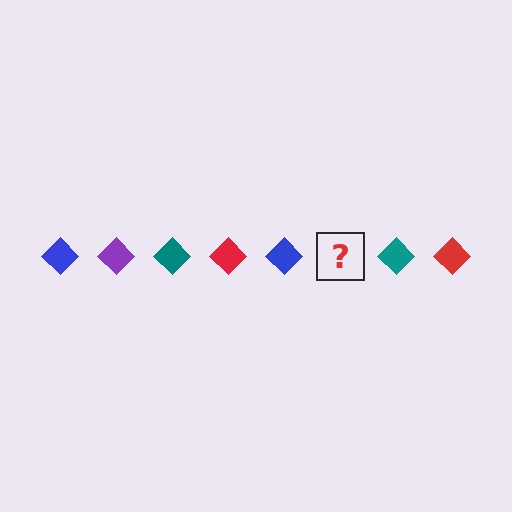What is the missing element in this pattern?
The missing element is a purple diamond.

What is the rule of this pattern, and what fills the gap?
The rule is that the pattern cycles through blue, purple, teal, red diamonds. The gap should be filled with a purple diamond.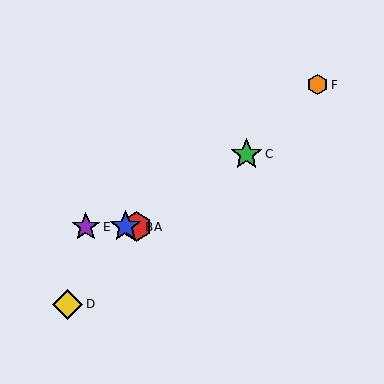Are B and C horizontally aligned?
No, B is at y≈227 and C is at y≈154.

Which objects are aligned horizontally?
Objects A, B, E are aligned horizontally.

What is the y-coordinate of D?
Object D is at y≈304.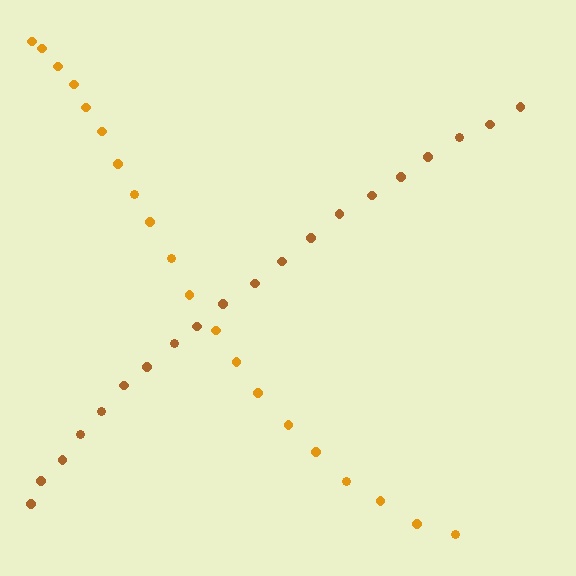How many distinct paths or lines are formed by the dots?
There are 2 distinct paths.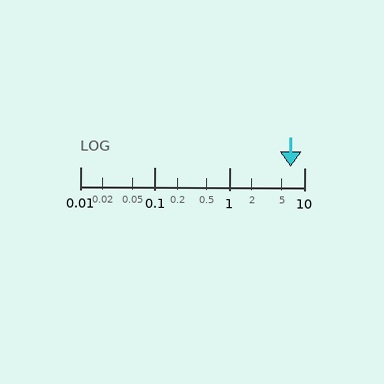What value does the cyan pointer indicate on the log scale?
The pointer indicates approximately 6.6.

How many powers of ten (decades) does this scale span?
The scale spans 3 decades, from 0.01 to 10.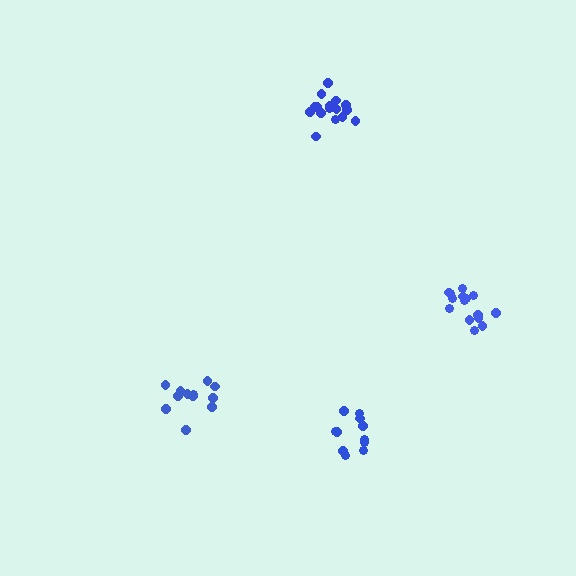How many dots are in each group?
Group 1: 12 dots, Group 2: 11 dots, Group 3: 16 dots, Group 4: 15 dots (54 total).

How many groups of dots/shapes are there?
There are 4 groups.